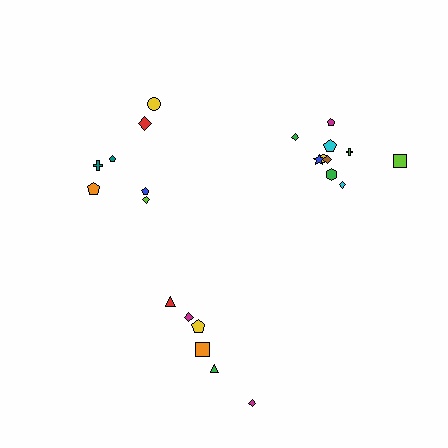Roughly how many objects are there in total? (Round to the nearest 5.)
Roughly 25 objects in total.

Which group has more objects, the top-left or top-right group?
The top-right group.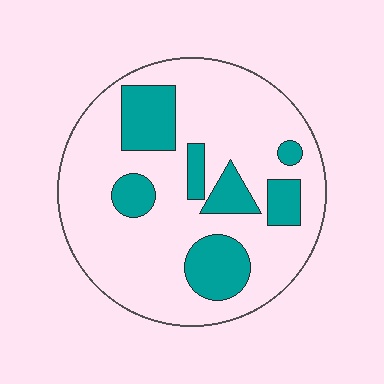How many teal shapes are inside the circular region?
7.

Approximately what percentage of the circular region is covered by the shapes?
Approximately 25%.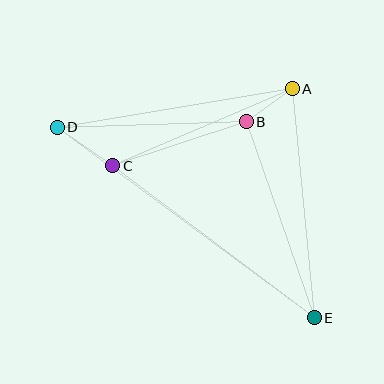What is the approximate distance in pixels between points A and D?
The distance between A and D is approximately 238 pixels.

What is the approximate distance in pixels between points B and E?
The distance between B and E is approximately 208 pixels.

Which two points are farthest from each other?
Points D and E are farthest from each other.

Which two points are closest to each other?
Points A and B are closest to each other.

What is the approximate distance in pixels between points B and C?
The distance between B and C is approximately 140 pixels.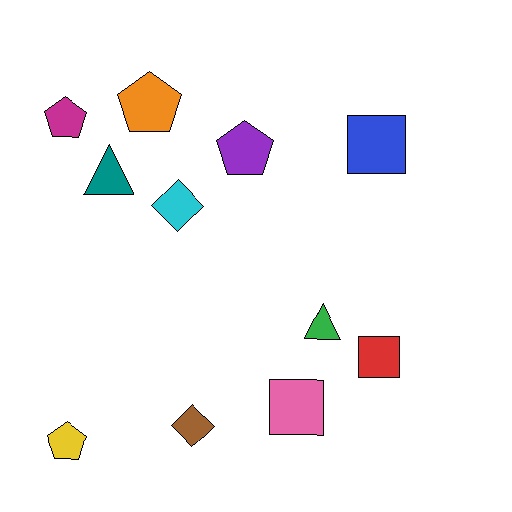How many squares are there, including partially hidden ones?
There are 3 squares.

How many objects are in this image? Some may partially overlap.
There are 11 objects.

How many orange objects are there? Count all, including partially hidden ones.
There is 1 orange object.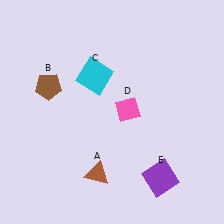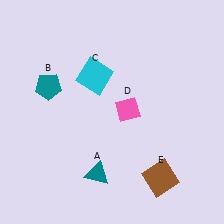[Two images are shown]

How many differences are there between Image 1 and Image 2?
There are 3 differences between the two images.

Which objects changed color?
A changed from brown to teal. B changed from brown to teal. E changed from purple to brown.